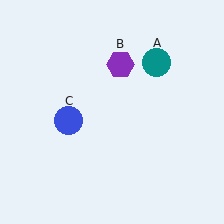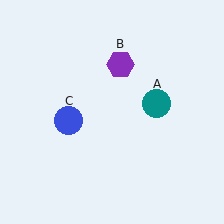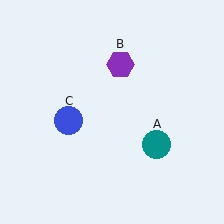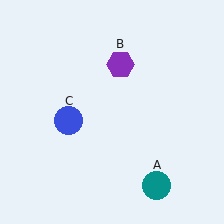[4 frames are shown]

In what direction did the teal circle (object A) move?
The teal circle (object A) moved down.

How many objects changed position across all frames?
1 object changed position: teal circle (object A).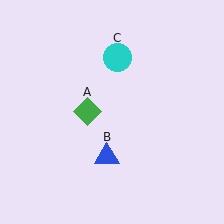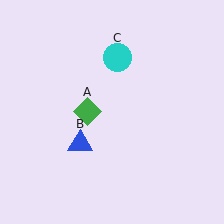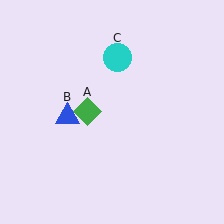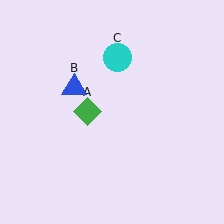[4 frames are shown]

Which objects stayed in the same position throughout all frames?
Green diamond (object A) and cyan circle (object C) remained stationary.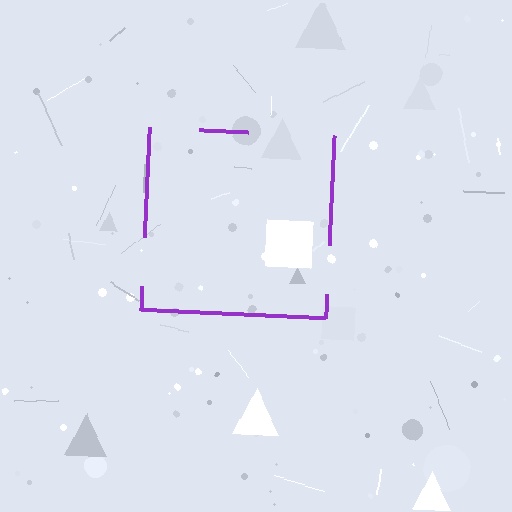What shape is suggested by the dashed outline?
The dashed outline suggests a square.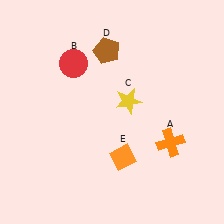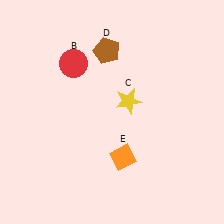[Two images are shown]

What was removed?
The orange cross (A) was removed in Image 2.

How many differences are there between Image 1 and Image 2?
There is 1 difference between the two images.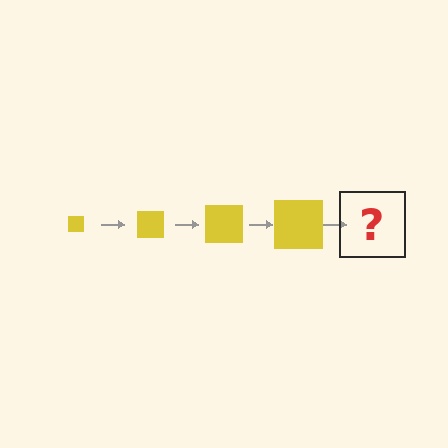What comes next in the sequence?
The next element should be a yellow square, larger than the previous one.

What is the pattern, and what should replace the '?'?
The pattern is that the square gets progressively larger each step. The '?' should be a yellow square, larger than the previous one.